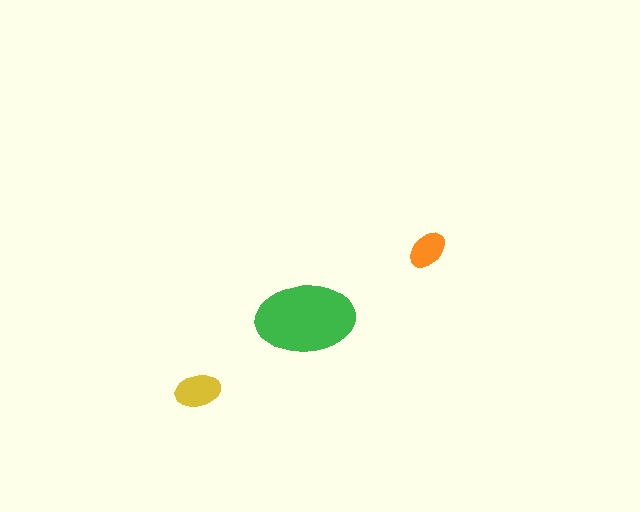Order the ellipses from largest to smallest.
the green one, the yellow one, the orange one.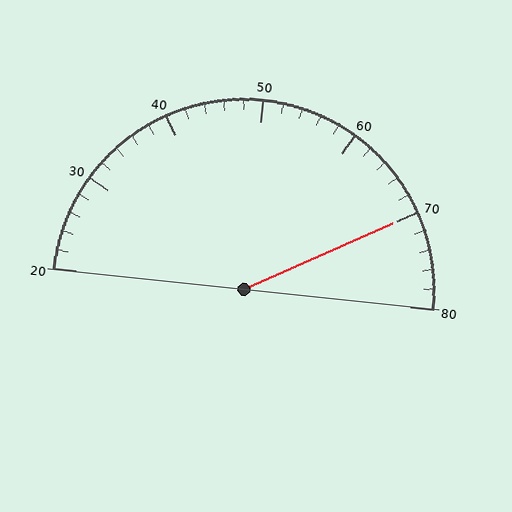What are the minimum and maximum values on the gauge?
The gauge ranges from 20 to 80.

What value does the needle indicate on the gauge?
The needle indicates approximately 70.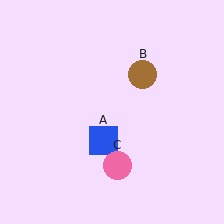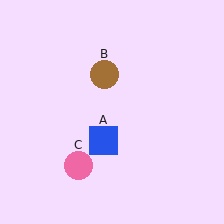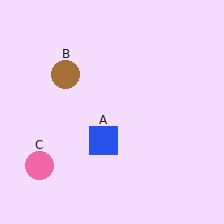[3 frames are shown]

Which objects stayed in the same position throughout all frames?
Blue square (object A) remained stationary.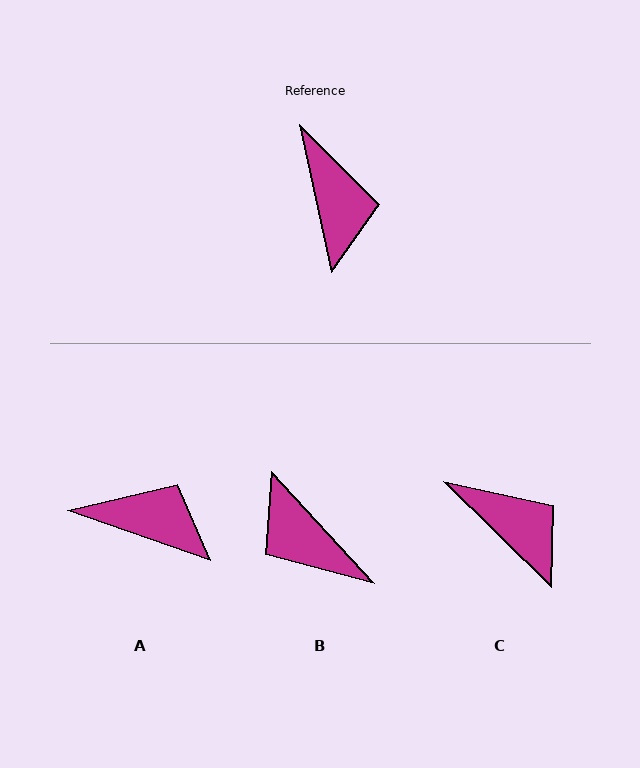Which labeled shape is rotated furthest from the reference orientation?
B, about 149 degrees away.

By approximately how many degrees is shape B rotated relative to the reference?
Approximately 149 degrees clockwise.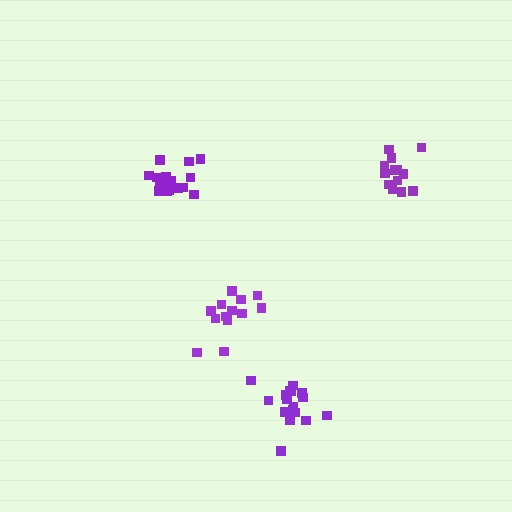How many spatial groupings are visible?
There are 4 spatial groupings.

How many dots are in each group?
Group 1: 13 dots, Group 2: 13 dots, Group 3: 17 dots, Group 4: 16 dots (59 total).